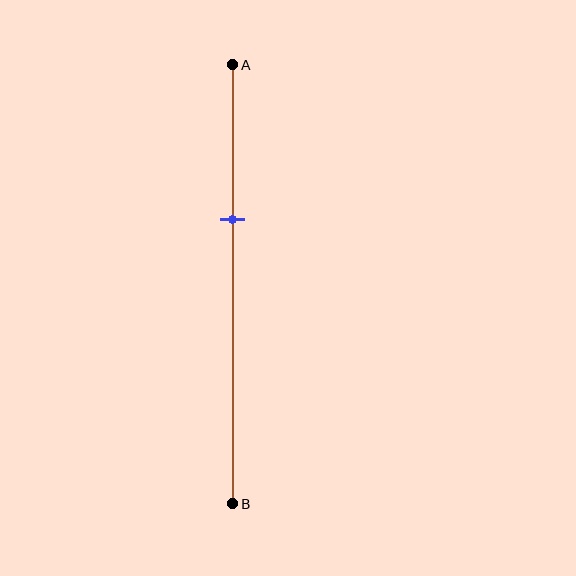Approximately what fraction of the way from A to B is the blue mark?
The blue mark is approximately 35% of the way from A to B.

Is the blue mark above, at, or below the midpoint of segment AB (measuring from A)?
The blue mark is above the midpoint of segment AB.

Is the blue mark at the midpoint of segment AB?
No, the mark is at about 35% from A, not at the 50% midpoint.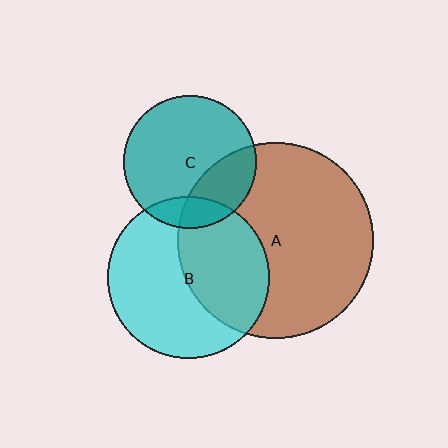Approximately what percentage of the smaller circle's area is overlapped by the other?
Approximately 45%.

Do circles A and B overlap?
Yes.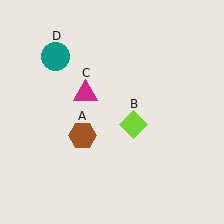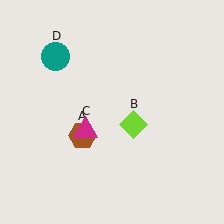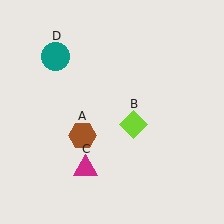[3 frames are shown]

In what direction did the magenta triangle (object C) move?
The magenta triangle (object C) moved down.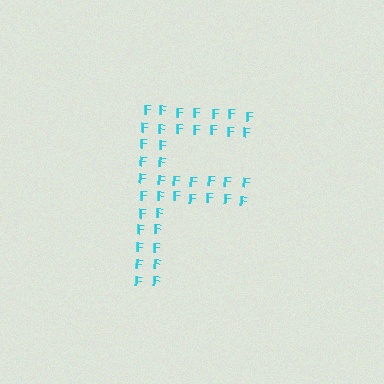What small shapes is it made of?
It is made of small letter F's.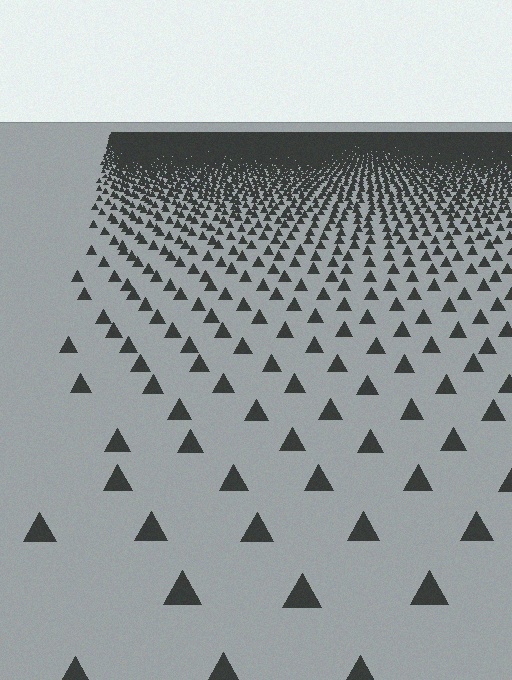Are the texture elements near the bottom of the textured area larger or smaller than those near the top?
Larger. Near the bottom, elements are closer to the viewer and appear at a bigger on-screen size.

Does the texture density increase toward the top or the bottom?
Density increases toward the top.